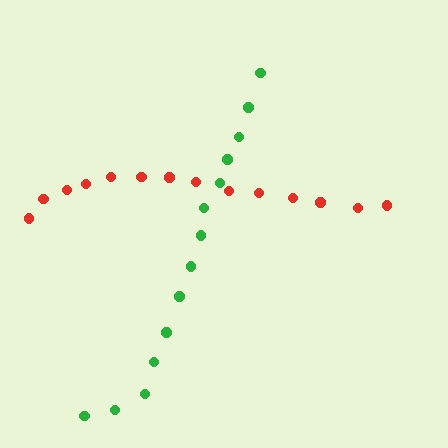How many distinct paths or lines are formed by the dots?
There are 2 distinct paths.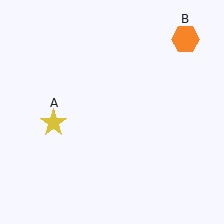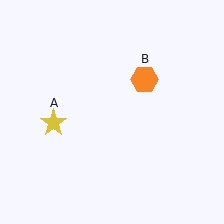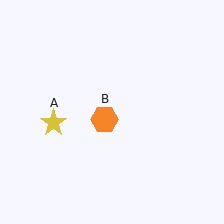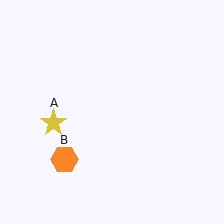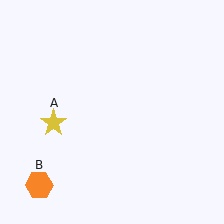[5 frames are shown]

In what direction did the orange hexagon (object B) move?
The orange hexagon (object B) moved down and to the left.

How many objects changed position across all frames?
1 object changed position: orange hexagon (object B).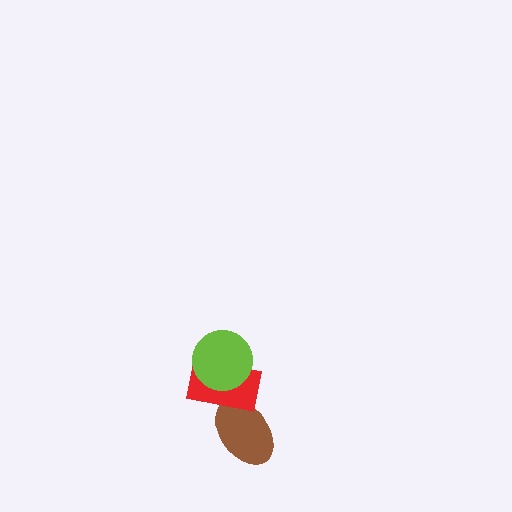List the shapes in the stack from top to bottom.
From top to bottom: the lime circle, the red rectangle, the brown ellipse.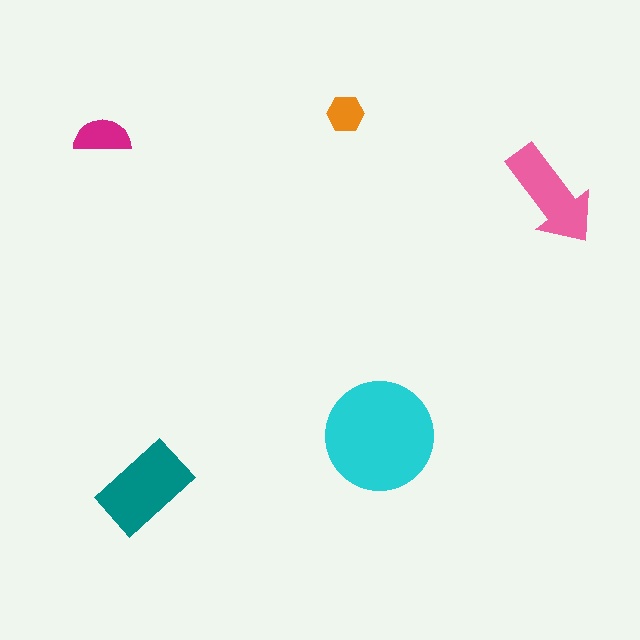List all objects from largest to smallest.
The cyan circle, the teal rectangle, the pink arrow, the magenta semicircle, the orange hexagon.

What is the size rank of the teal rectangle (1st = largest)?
2nd.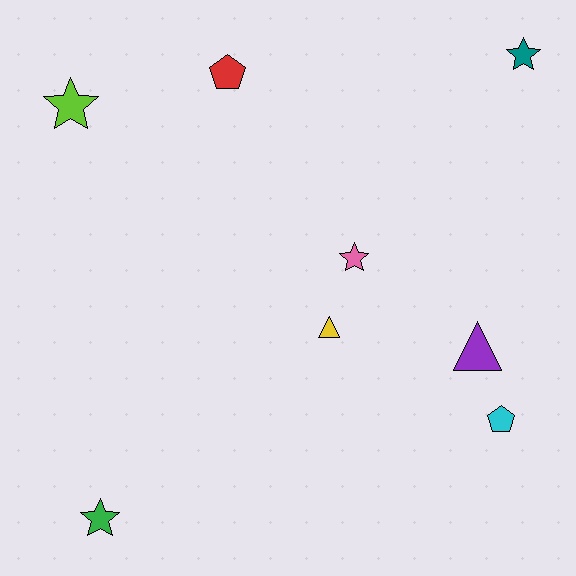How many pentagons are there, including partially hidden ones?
There are 2 pentagons.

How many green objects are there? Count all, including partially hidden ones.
There is 1 green object.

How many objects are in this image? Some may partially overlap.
There are 8 objects.